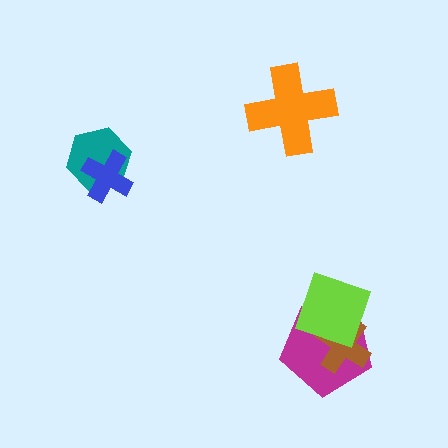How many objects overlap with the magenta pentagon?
2 objects overlap with the magenta pentagon.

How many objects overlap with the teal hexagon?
1 object overlaps with the teal hexagon.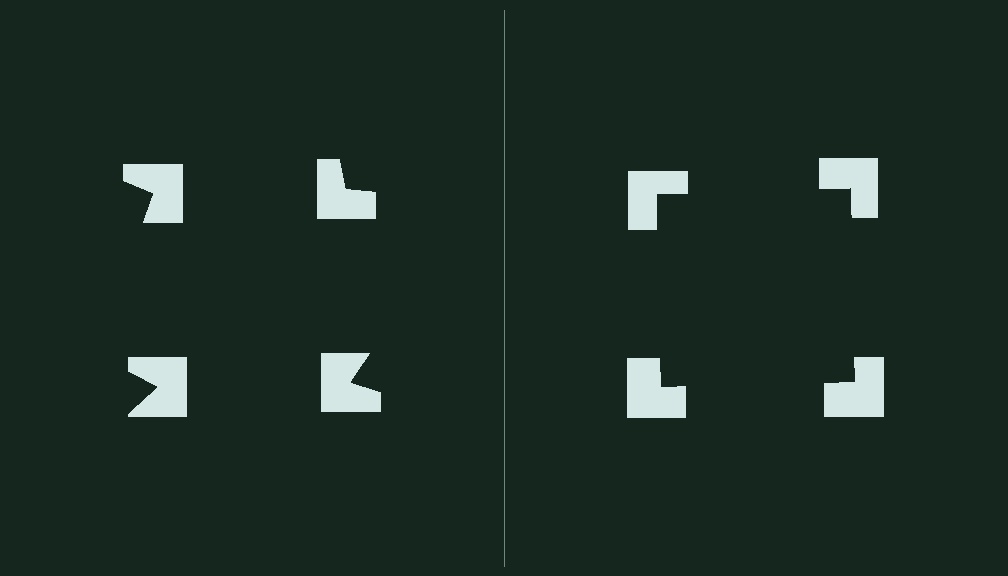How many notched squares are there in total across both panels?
8 — 4 on each side.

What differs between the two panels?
The notched squares are positioned identically on both sides; only the wedge orientations differ. On the right they align to a square; on the left they are misaligned.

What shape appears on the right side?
An illusory square.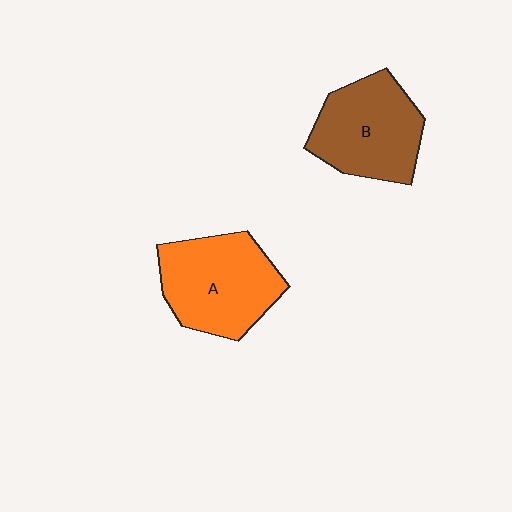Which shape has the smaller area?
Shape B (brown).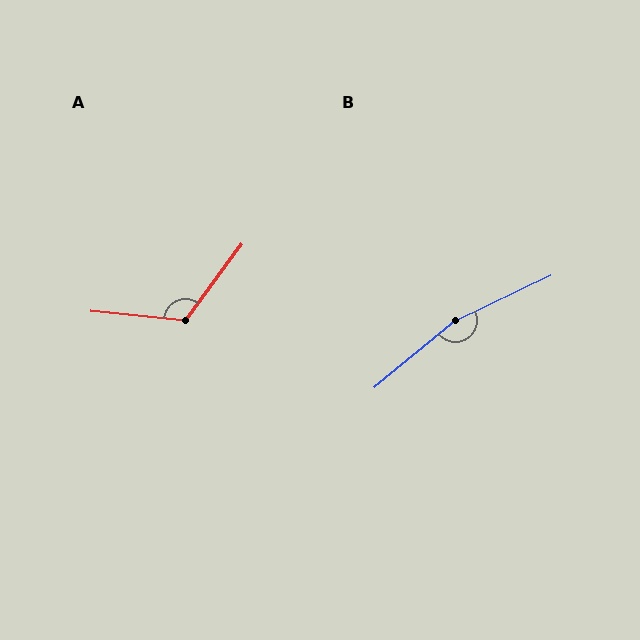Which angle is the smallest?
A, at approximately 121 degrees.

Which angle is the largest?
B, at approximately 166 degrees.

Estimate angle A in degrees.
Approximately 121 degrees.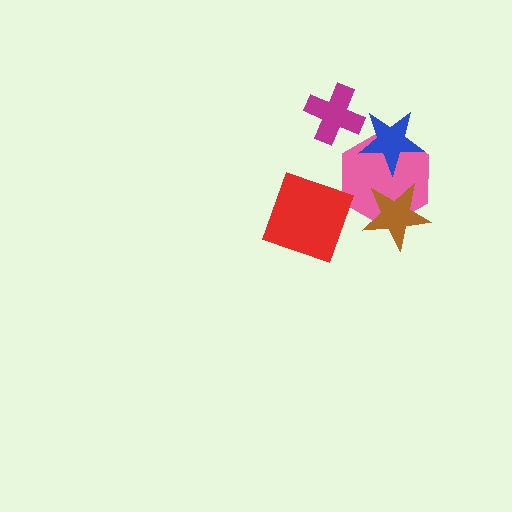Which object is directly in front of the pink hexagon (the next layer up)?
The brown star is directly in front of the pink hexagon.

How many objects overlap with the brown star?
1 object overlaps with the brown star.